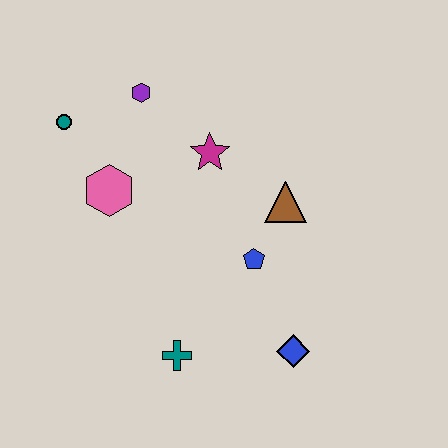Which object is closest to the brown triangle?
The blue pentagon is closest to the brown triangle.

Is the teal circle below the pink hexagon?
No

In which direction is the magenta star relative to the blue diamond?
The magenta star is above the blue diamond.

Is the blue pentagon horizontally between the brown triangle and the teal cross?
Yes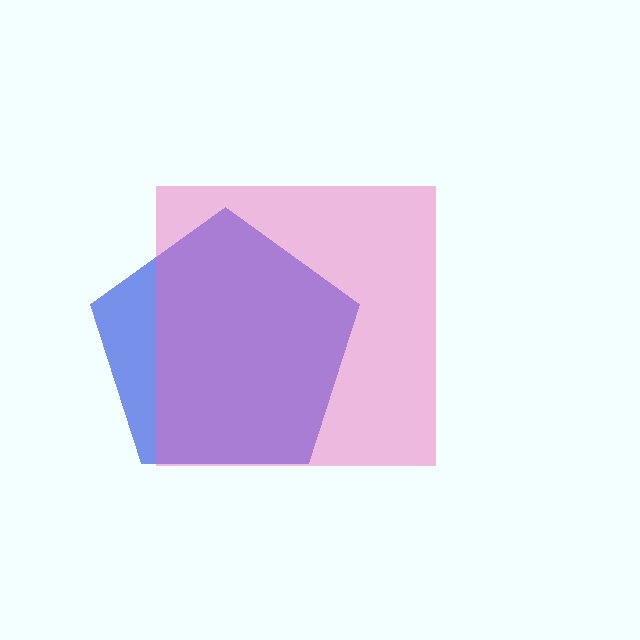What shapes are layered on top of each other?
The layered shapes are: a blue pentagon, a pink square.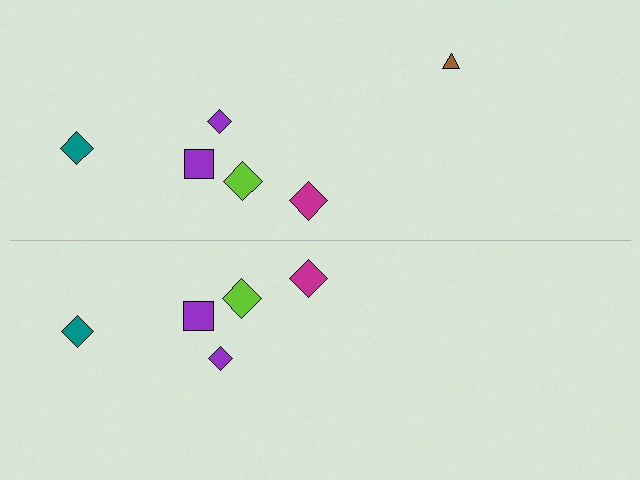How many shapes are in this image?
There are 11 shapes in this image.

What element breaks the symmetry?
A brown triangle is missing from the bottom side.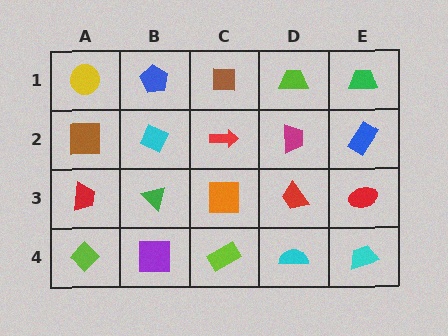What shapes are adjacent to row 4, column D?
A red trapezoid (row 3, column D), a lime rectangle (row 4, column C), a cyan trapezoid (row 4, column E).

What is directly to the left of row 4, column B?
A lime diamond.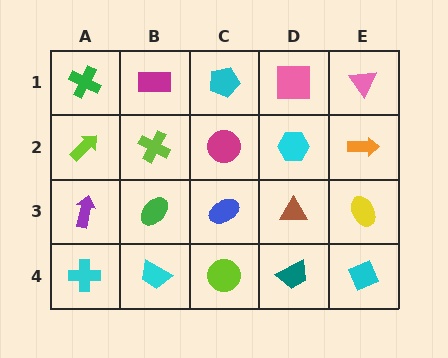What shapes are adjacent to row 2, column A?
A green cross (row 1, column A), a purple arrow (row 3, column A), a lime cross (row 2, column B).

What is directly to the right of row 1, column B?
A cyan pentagon.